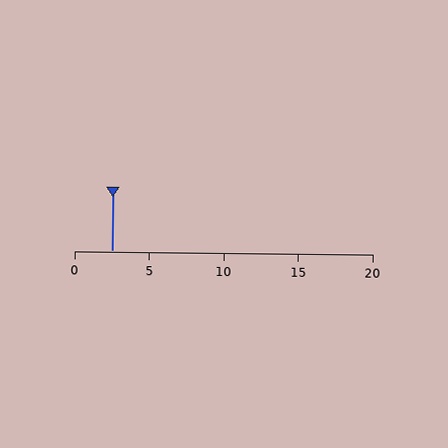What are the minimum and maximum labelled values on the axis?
The axis runs from 0 to 20.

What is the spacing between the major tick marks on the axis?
The major ticks are spaced 5 apart.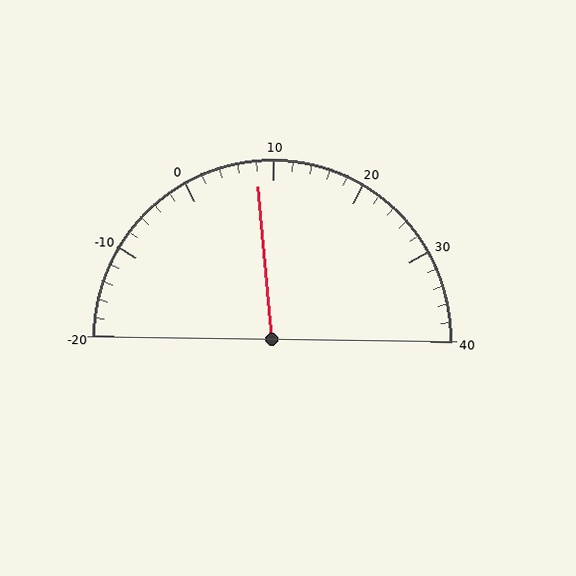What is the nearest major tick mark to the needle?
The nearest major tick mark is 10.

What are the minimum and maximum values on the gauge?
The gauge ranges from -20 to 40.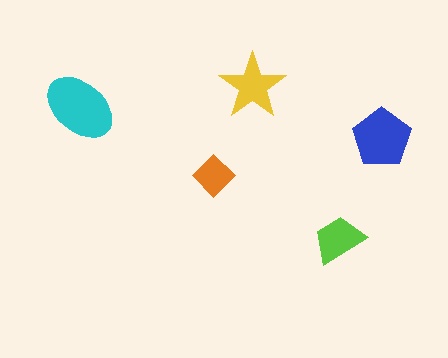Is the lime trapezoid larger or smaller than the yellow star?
Smaller.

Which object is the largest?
The cyan ellipse.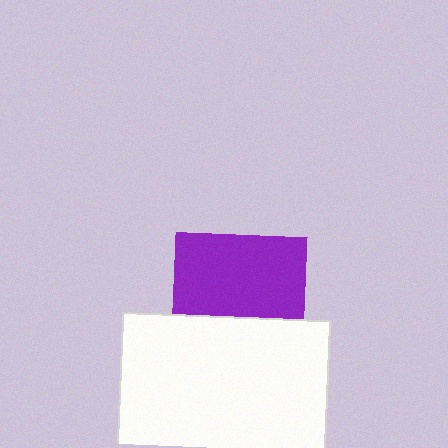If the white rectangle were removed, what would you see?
You would see the complete purple square.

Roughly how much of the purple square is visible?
About half of it is visible (roughly 61%).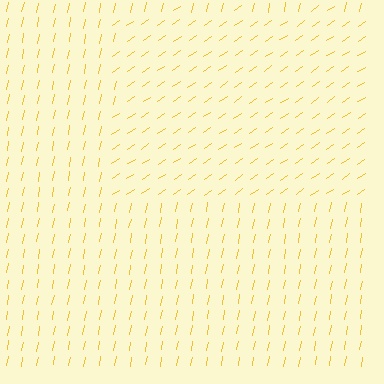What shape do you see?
I see a rectangle.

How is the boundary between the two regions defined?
The boundary is defined purely by a change in line orientation (approximately 45 degrees difference). All lines are the same color and thickness.